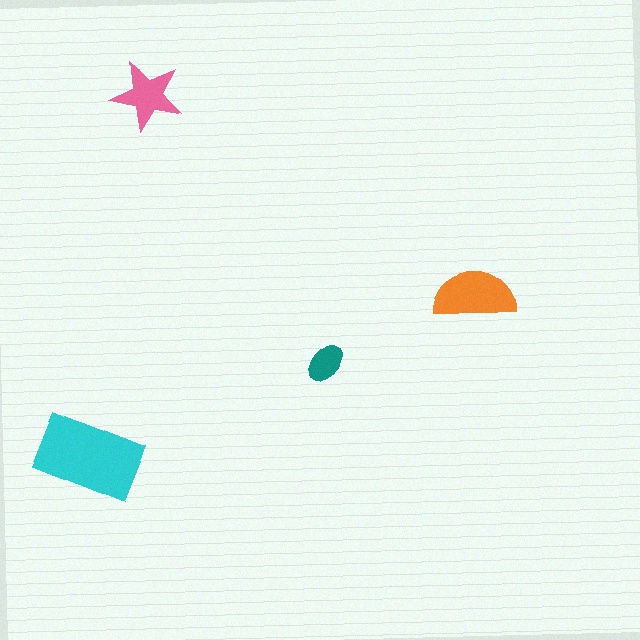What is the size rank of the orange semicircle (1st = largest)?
2nd.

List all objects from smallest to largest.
The teal ellipse, the pink star, the orange semicircle, the cyan rectangle.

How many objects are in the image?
There are 4 objects in the image.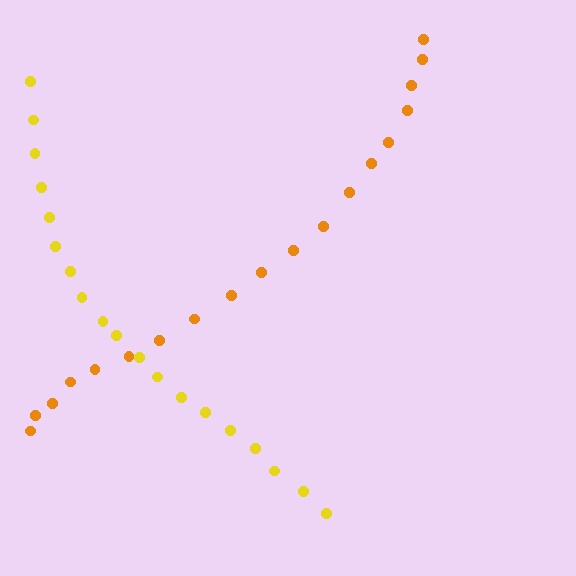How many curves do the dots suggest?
There are 2 distinct paths.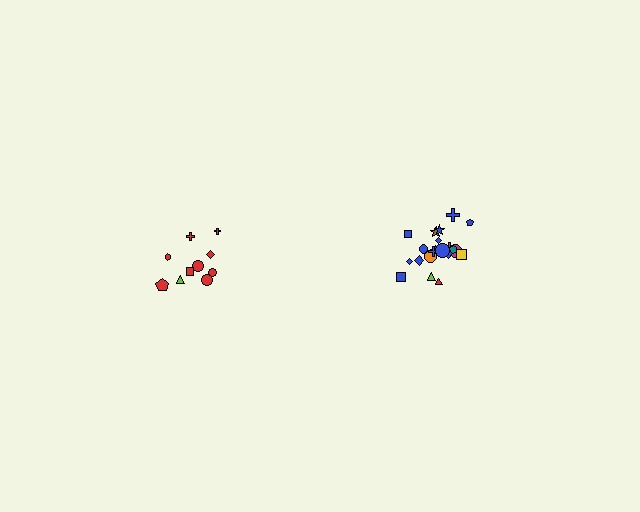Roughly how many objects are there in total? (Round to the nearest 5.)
Roughly 30 objects in total.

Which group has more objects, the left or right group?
The right group.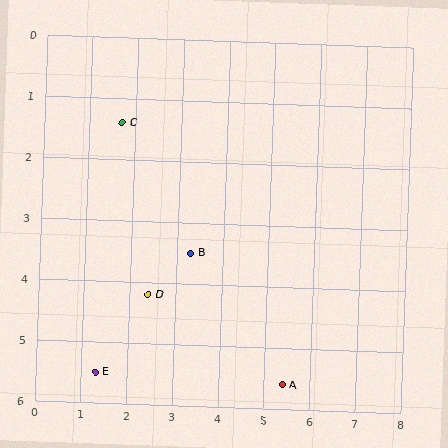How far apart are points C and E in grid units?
Points C and E are about 4.1 grid units apart.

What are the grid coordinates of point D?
Point D is at approximately (2.4, 4.2).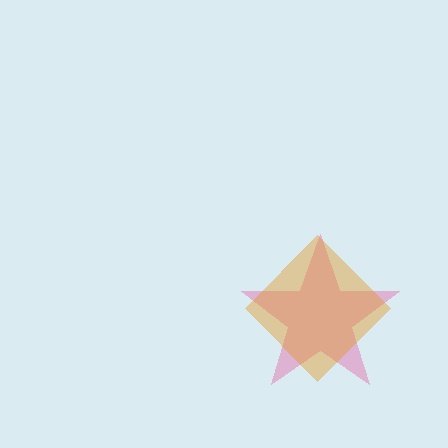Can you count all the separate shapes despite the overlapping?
Yes, there are 2 separate shapes.